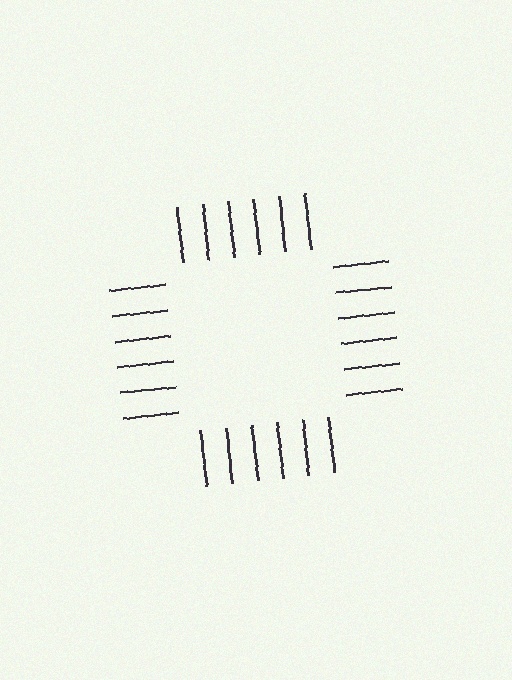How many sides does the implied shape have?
4 sides — the line-ends trace a square.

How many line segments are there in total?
24 — 6 along each of the 4 edges.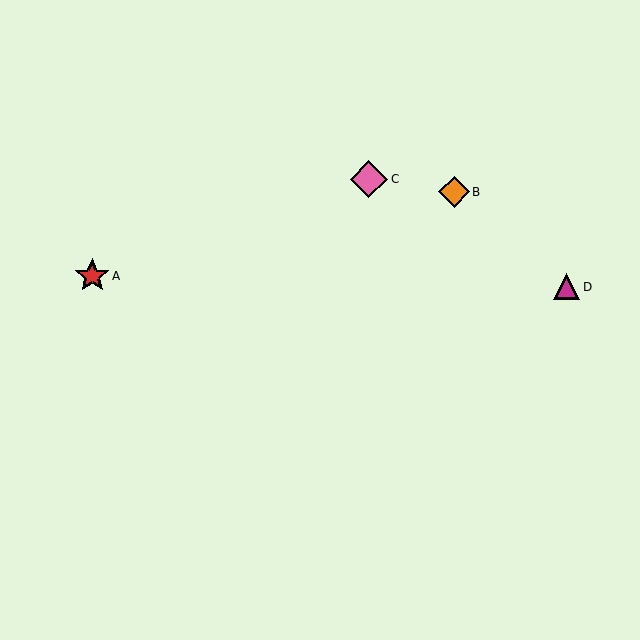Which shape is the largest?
The pink diamond (labeled C) is the largest.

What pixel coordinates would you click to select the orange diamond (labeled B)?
Click at (454, 192) to select the orange diamond B.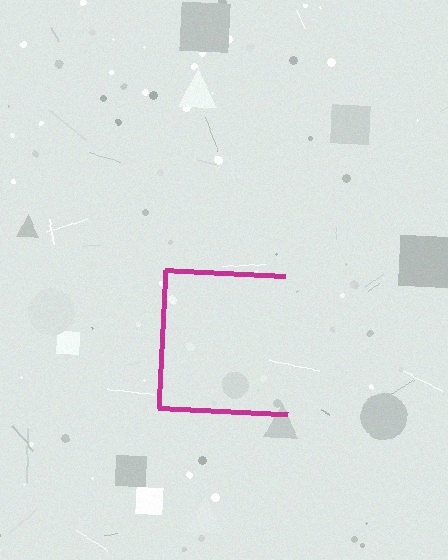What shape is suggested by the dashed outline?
The dashed outline suggests a square.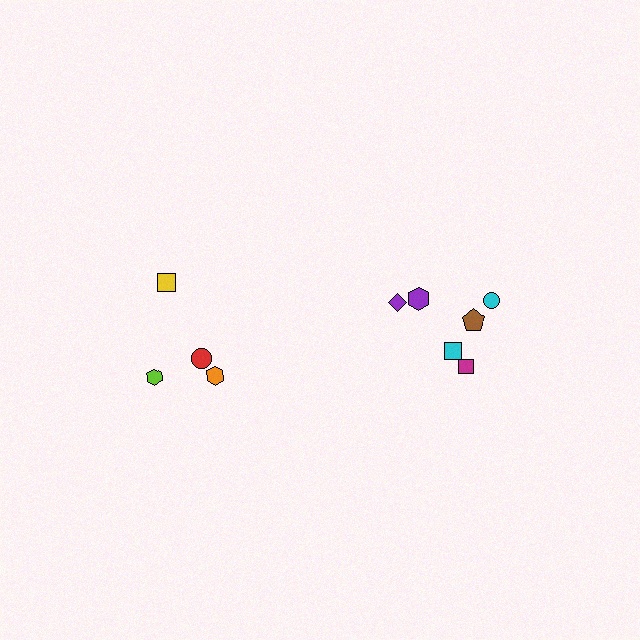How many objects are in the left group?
There are 4 objects.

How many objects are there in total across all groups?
There are 10 objects.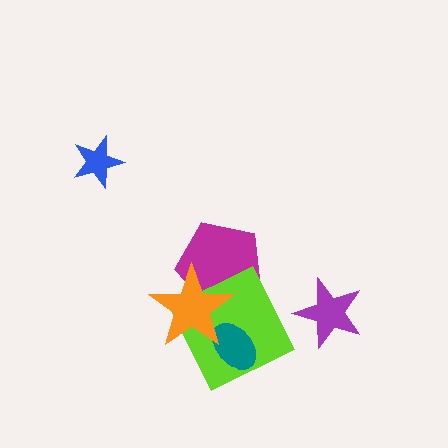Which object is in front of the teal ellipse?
The orange star is in front of the teal ellipse.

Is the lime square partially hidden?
Yes, it is partially covered by another shape.